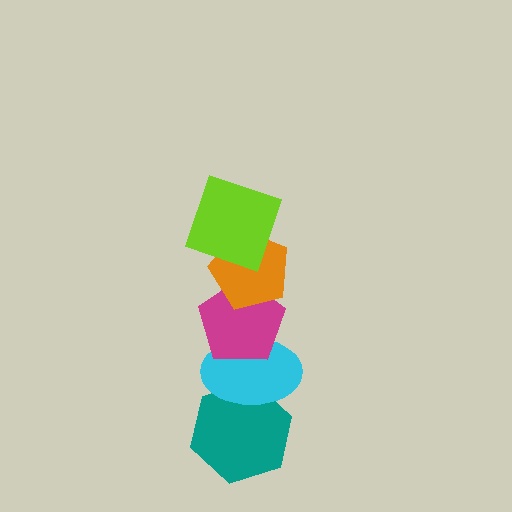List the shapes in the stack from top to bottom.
From top to bottom: the lime square, the orange pentagon, the magenta pentagon, the cyan ellipse, the teal hexagon.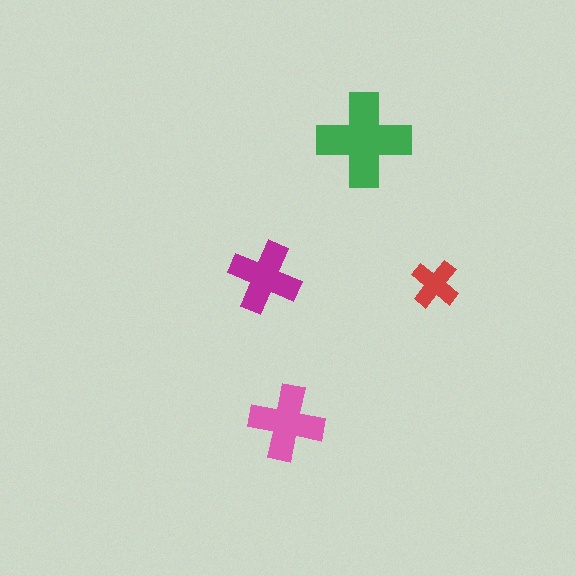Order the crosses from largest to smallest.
the green one, the pink one, the magenta one, the red one.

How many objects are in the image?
There are 4 objects in the image.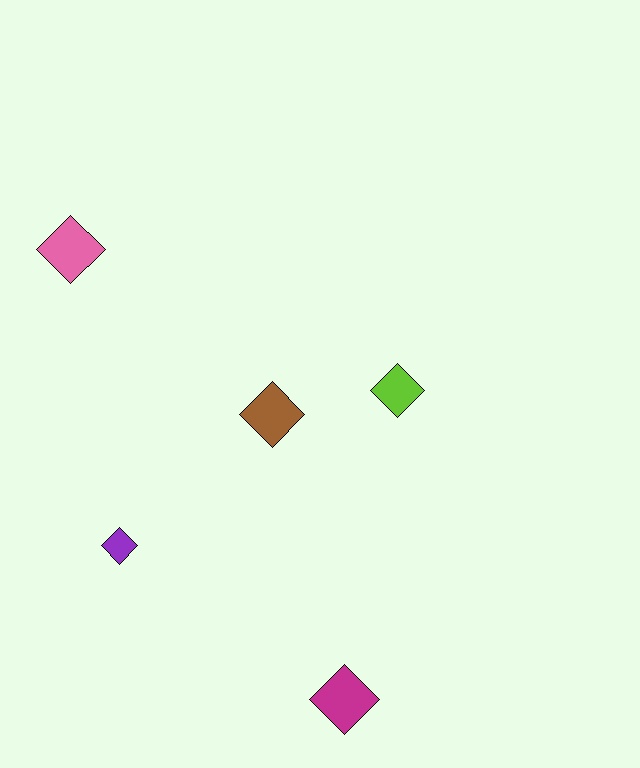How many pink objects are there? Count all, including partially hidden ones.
There is 1 pink object.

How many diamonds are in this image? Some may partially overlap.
There are 5 diamonds.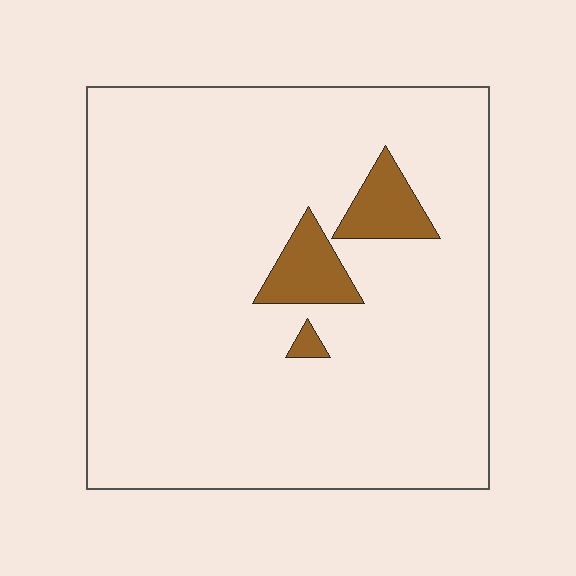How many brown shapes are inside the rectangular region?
3.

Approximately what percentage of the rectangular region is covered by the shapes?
Approximately 5%.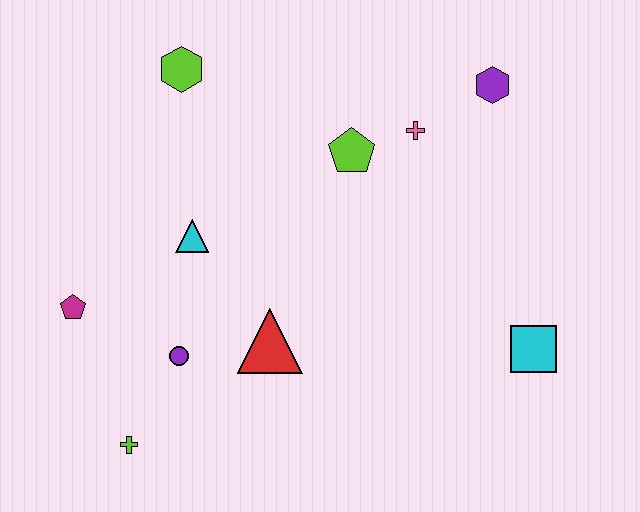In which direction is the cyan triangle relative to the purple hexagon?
The cyan triangle is to the left of the purple hexagon.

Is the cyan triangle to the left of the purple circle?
No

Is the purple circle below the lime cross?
No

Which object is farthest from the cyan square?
The magenta pentagon is farthest from the cyan square.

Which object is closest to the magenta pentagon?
The purple circle is closest to the magenta pentagon.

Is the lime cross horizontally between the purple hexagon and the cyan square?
No